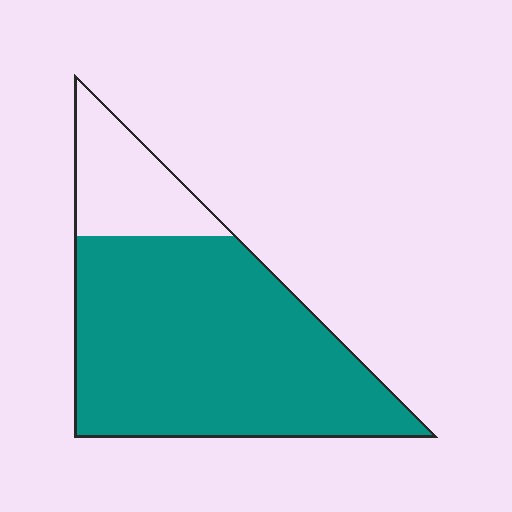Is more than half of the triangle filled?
Yes.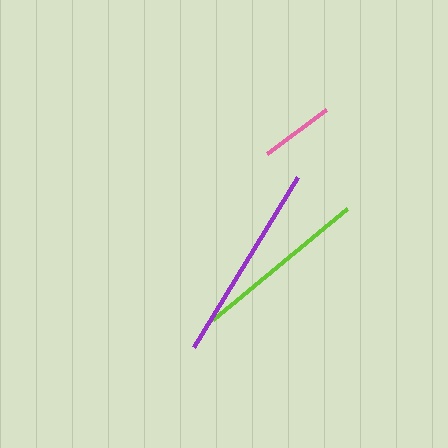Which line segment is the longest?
The purple line is the longest at approximately 200 pixels.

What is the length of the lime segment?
The lime segment is approximately 175 pixels long.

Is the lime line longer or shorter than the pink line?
The lime line is longer than the pink line.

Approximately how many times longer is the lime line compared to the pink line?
The lime line is approximately 2.4 times the length of the pink line.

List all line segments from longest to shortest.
From longest to shortest: purple, lime, pink.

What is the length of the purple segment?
The purple segment is approximately 200 pixels long.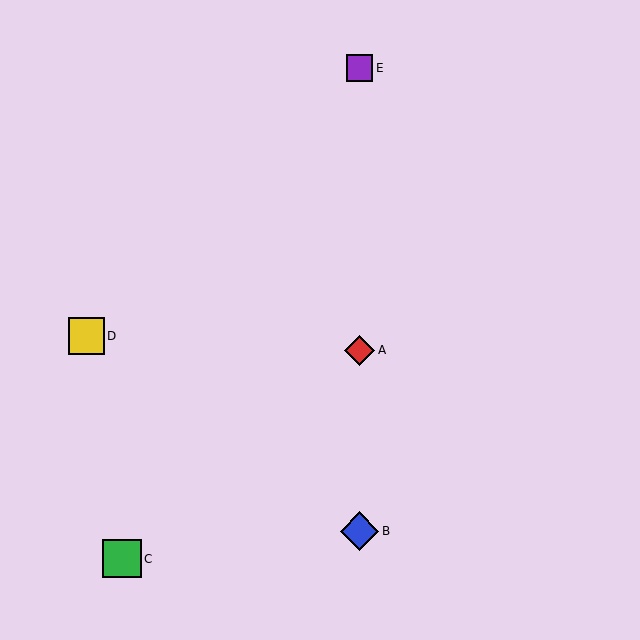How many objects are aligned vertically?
3 objects (A, B, E) are aligned vertically.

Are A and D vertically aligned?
No, A is at x≈360 and D is at x≈86.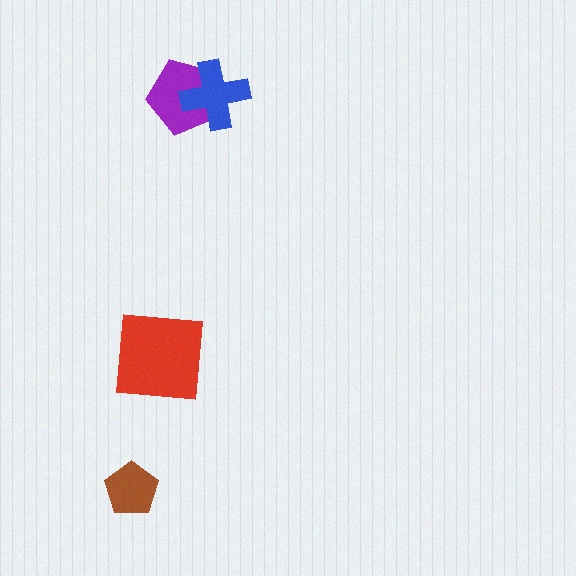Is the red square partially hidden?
No, no other shape covers it.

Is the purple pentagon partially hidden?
Yes, it is partially covered by another shape.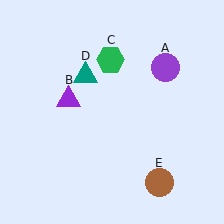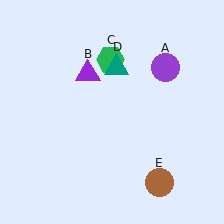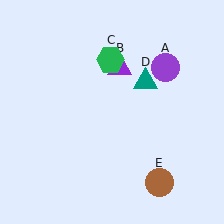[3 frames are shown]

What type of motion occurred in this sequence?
The purple triangle (object B), teal triangle (object D) rotated clockwise around the center of the scene.